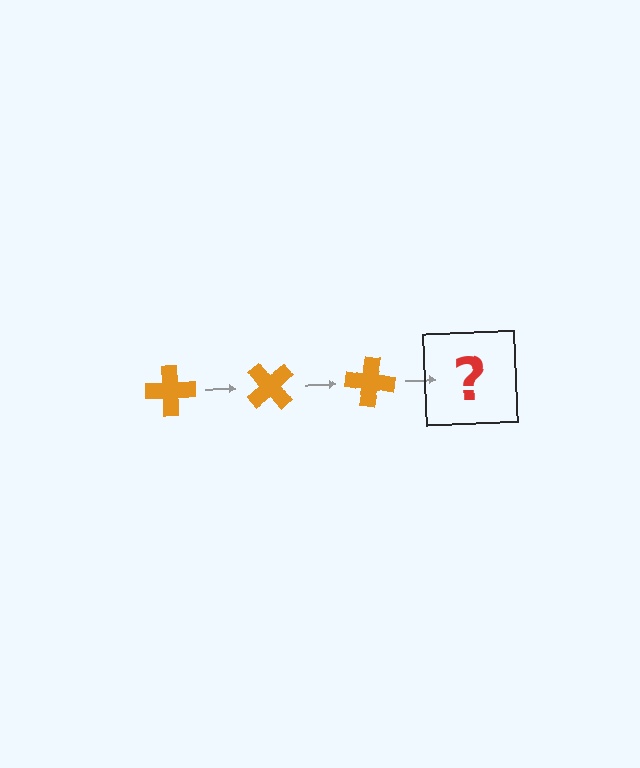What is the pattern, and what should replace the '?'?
The pattern is that the cross rotates 50 degrees each step. The '?' should be an orange cross rotated 150 degrees.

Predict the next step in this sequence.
The next step is an orange cross rotated 150 degrees.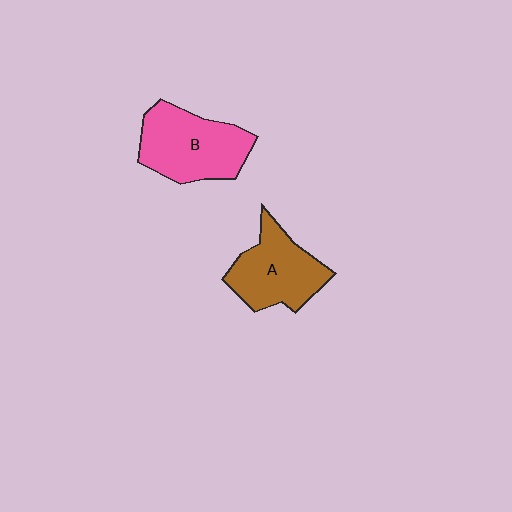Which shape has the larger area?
Shape B (pink).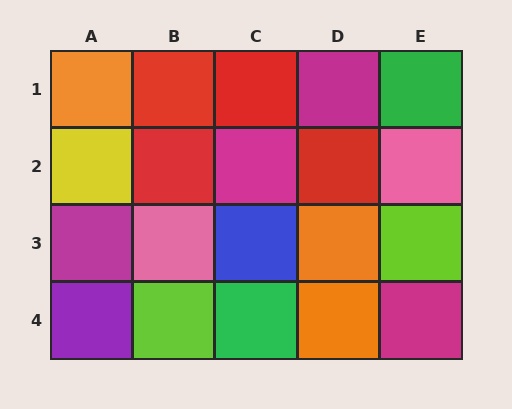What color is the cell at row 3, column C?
Blue.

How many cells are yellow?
1 cell is yellow.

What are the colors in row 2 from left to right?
Yellow, red, magenta, red, pink.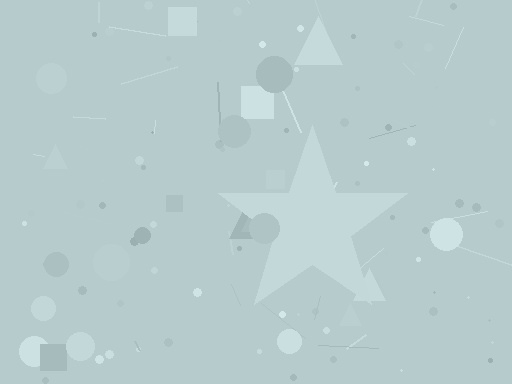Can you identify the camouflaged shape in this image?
The camouflaged shape is a star.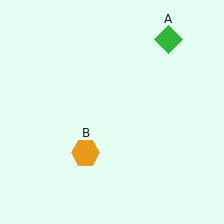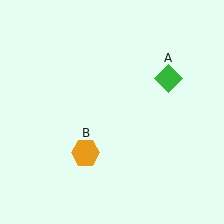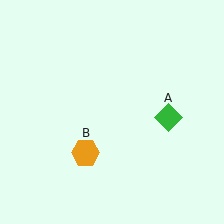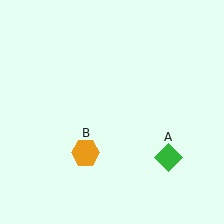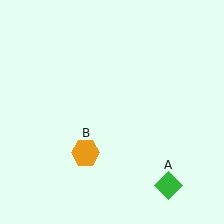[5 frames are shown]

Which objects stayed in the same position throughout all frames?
Orange hexagon (object B) remained stationary.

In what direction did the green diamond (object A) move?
The green diamond (object A) moved down.